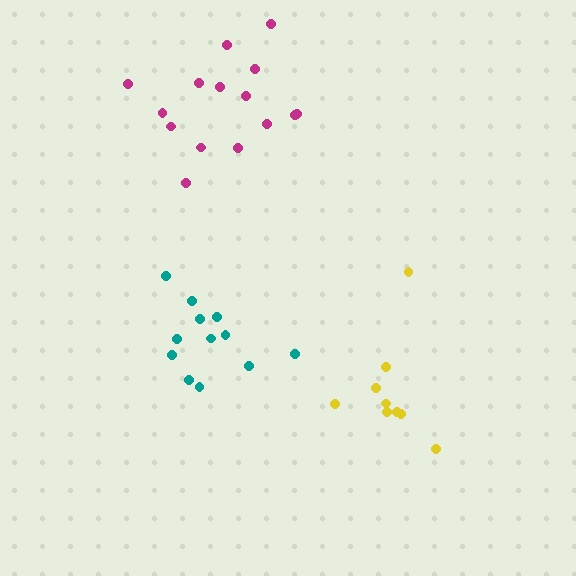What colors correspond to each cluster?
The clusters are colored: teal, yellow, magenta.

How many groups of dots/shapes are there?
There are 3 groups.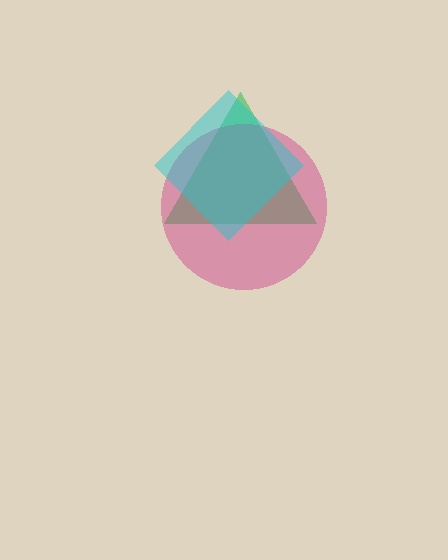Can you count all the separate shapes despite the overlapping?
Yes, there are 3 separate shapes.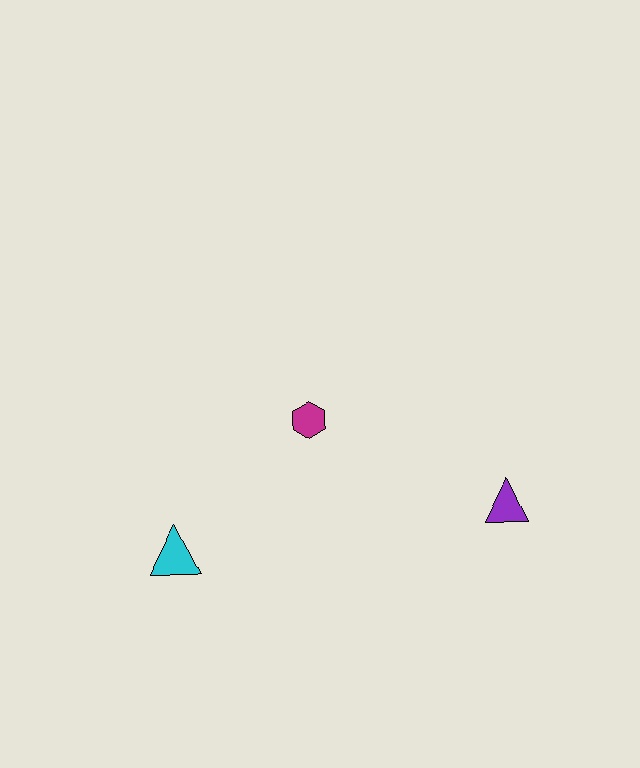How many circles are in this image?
There are no circles.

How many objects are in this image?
There are 3 objects.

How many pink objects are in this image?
There are no pink objects.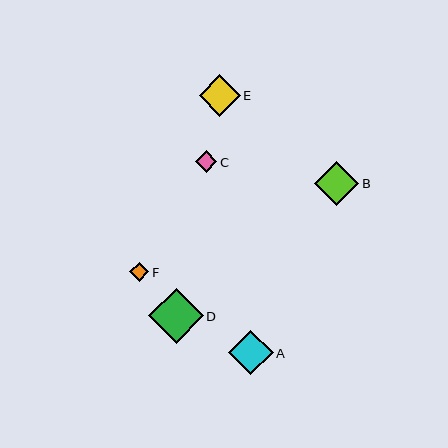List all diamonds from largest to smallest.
From largest to smallest: D, B, A, E, C, F.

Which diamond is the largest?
Diamond D is the largest with a size of approximately 55 pixels.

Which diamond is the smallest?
Diamond F is the smallest with a size of approximately 19 pixels.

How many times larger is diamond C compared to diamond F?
Diamond C is approximately 1.1 times the size of diamond F.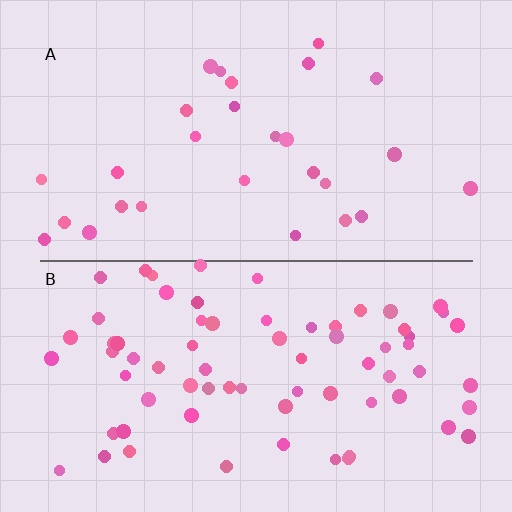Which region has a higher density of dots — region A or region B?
B (the bottom).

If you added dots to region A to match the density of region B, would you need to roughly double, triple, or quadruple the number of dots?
Approximately triple.